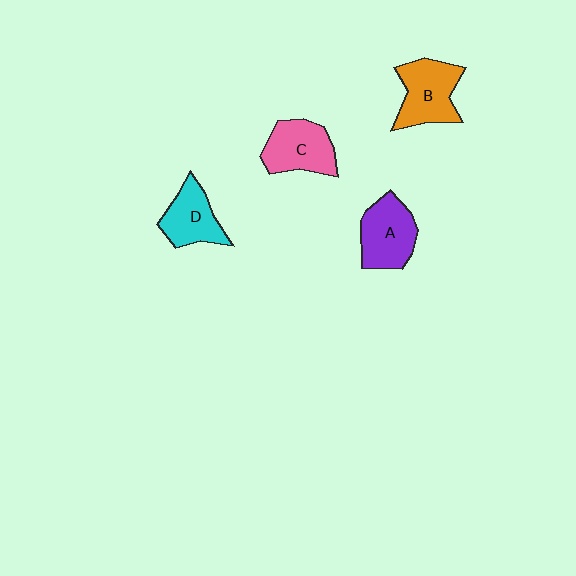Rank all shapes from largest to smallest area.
From largest to smallest: B (orange), A (purple), C (pink), D (cyan).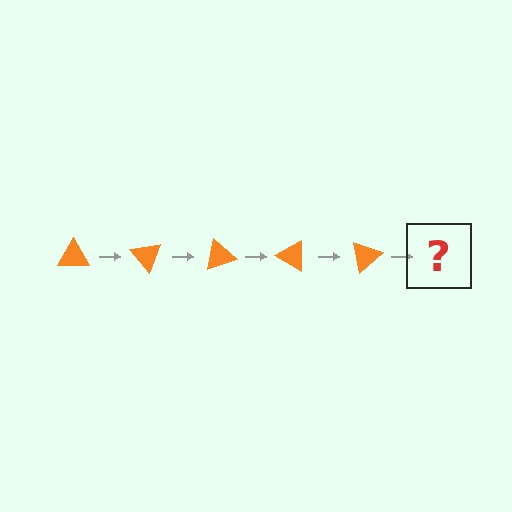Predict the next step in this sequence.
The next step is an orange triangle rotated 250 degrees.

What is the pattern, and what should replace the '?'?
The pattern is that the triangle rotates 50 degrees each step. The '?' should be an orange triangle rotated 250 degrees.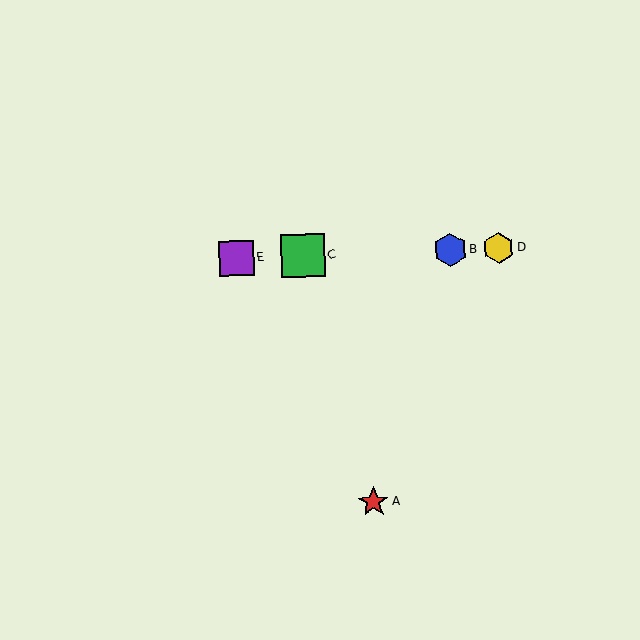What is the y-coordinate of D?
Object D is at y≈248.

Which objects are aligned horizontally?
Objects B, C, D, E are aligned horizontally.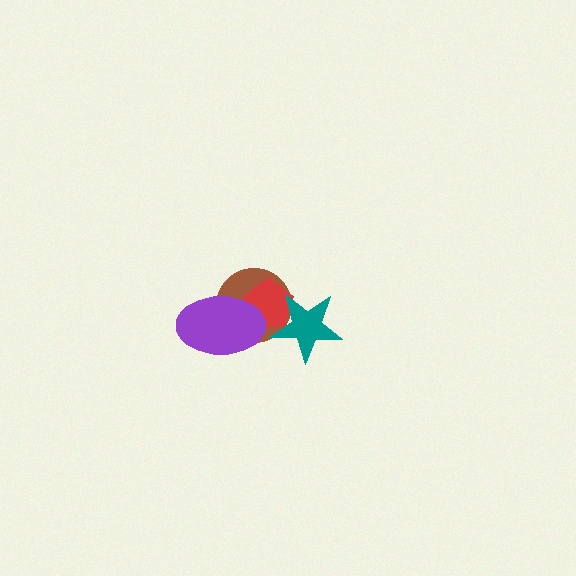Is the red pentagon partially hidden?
Yes, it is partially covered by another shape.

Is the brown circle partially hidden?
Yes, it is partially covered by another shape.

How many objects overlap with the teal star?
2 objects overlap with the teal star.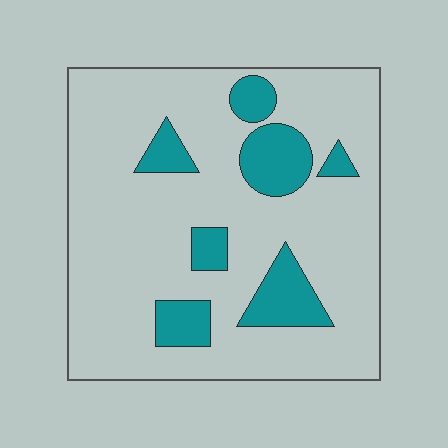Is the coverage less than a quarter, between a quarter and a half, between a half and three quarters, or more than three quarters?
Less than a quarter.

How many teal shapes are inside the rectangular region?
7.